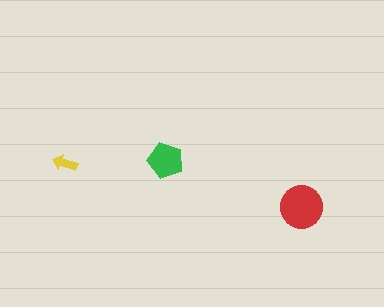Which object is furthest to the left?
The yellow arrow is leftmost.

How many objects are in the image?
There are 3 objects in the image.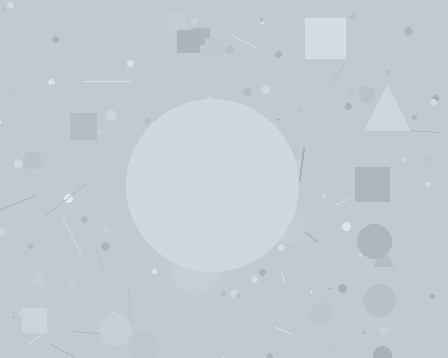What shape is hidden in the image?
A circle is hidden in the image.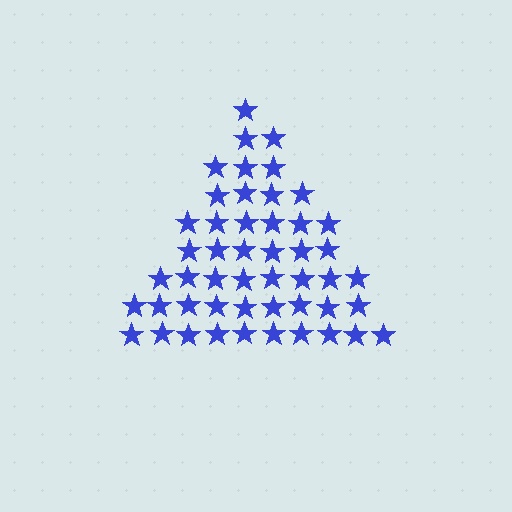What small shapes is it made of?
It is made of small stars.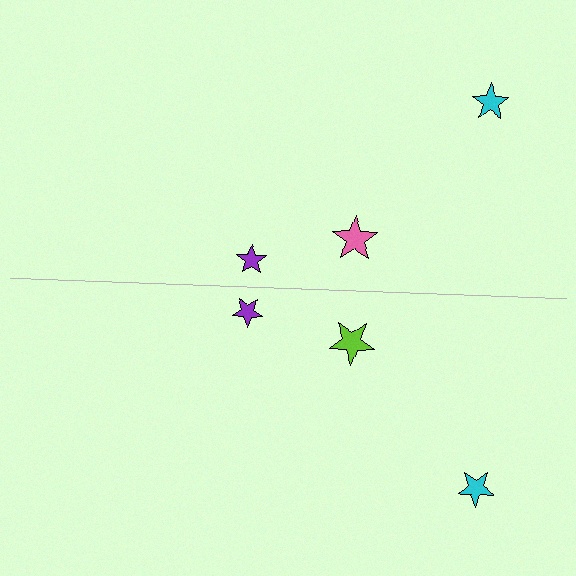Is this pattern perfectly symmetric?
No, the pattern is not perfectly symmetric. The lime star on the bottom side breaks the symmetry — its mirror counterpart is pink.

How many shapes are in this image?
There are 6 shapes in this image.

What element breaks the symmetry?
The lime star on the bottom side breaks the symmetry — its mirror counterpart is pink.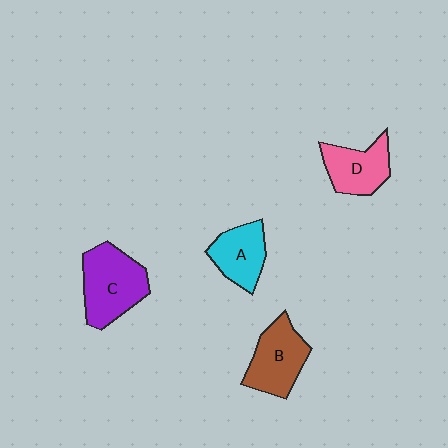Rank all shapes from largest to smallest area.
From largest to smallest: C (purple), B (brown), D (pink), A (cyan).